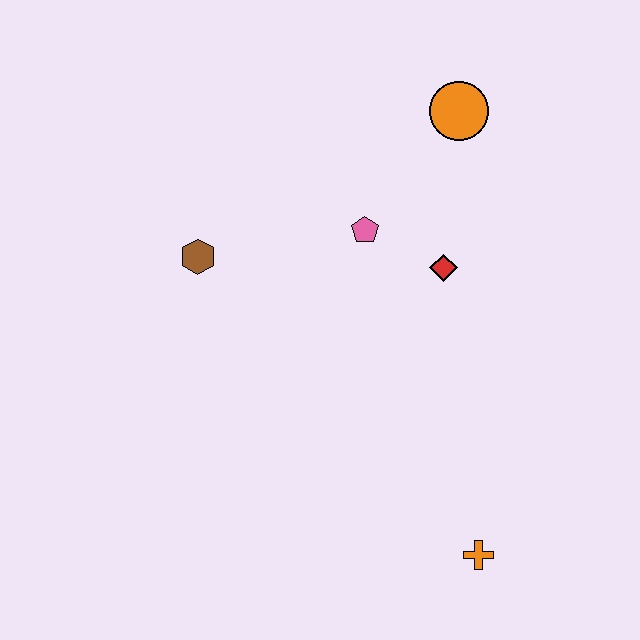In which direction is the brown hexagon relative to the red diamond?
The brown hexagon is to the left of the red diamond.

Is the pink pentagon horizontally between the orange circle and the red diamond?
No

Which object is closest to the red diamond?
The pink pentagon is closest to the red diamond.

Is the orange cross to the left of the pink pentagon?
No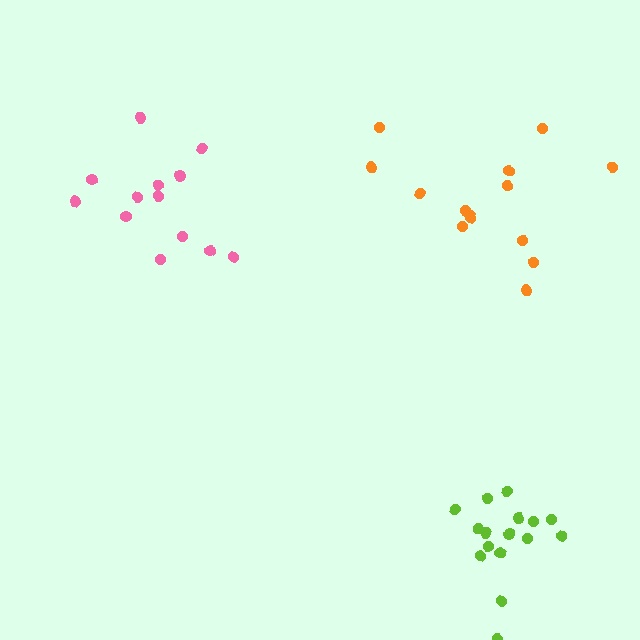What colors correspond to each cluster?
The clusters are colored: pink, orange, lime.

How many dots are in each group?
Group 1: 13 dots, Group 2: 14 dots, Group 3: 16 dots (43 total).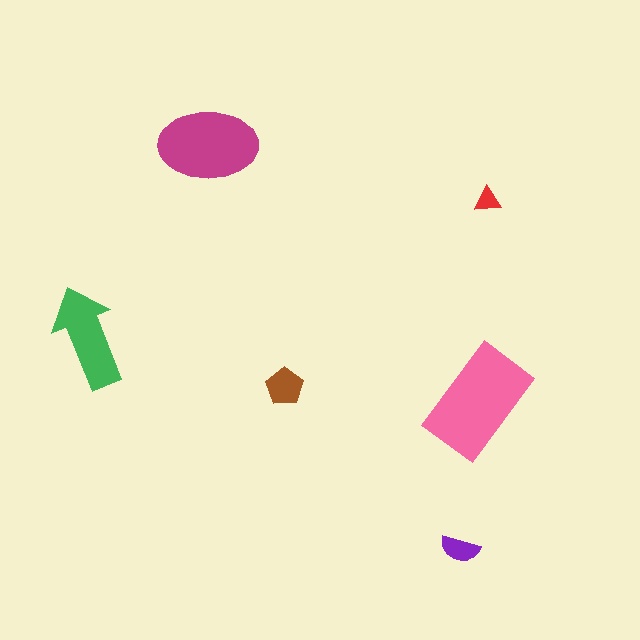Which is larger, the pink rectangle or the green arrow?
The pink rectangle.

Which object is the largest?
The pink rectangle.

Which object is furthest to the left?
The green arrow is leftmost.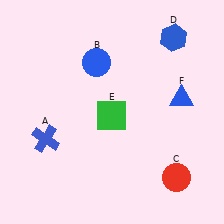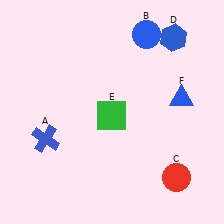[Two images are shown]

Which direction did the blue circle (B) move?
The blue circle (B) moved right.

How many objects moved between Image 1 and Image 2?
1 object moved between the two images.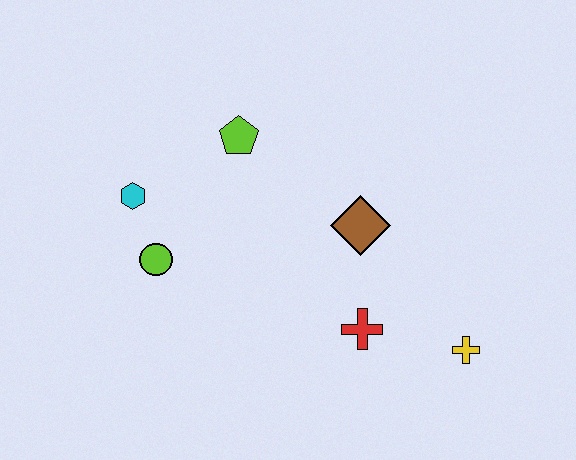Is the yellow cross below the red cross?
Yes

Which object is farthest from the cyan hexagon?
The yellow cross is farthest from the cyan hexagon.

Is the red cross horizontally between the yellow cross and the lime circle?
Yes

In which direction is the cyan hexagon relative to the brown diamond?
The cyan hexagon is to the left of the brown diamond.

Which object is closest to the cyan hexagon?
The lime circle is closest to the cyan hexagon.